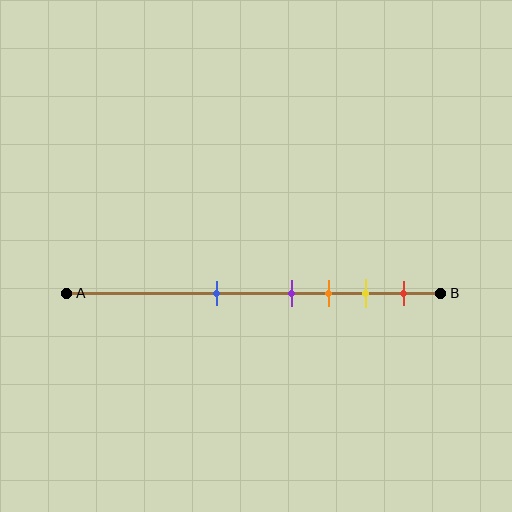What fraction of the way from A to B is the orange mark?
The orange mark is approximately 70% (0.7) of the way from A to B.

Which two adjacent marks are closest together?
The purple and orange marks are the closest adjacent pair.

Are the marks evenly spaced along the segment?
No, the marks are not evenly spaced.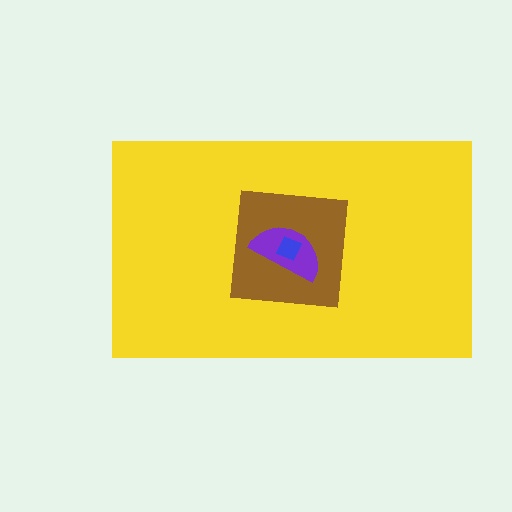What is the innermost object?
The blue square.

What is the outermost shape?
The yellow rectangle.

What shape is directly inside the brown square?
The purple semicircle.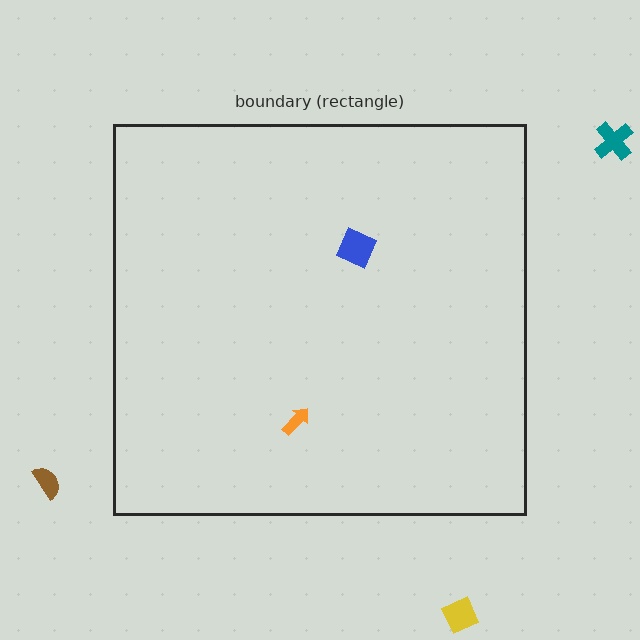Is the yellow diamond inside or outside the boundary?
Outside.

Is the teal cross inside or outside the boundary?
Outside.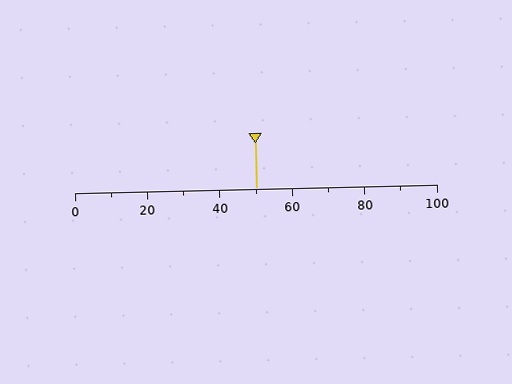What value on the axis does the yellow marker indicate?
The marker indicates approximately 50.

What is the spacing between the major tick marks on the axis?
The major ticks are spaced 20 apart.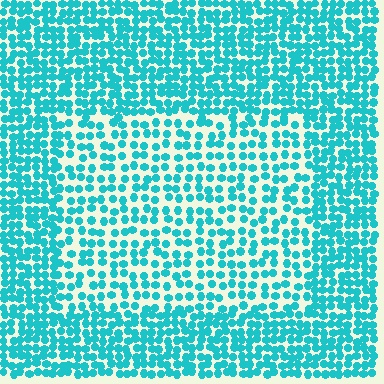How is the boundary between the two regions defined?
The boundary is defined by a change in element density (approximately 1.7x ratio). All elements are the same color, size, and shape.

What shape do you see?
I see a rectangle.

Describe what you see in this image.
The image contains small cyan elements arranged at two different densities. A rectangle-shaped region is visible where the elements are less densely packed than the surrounding area.